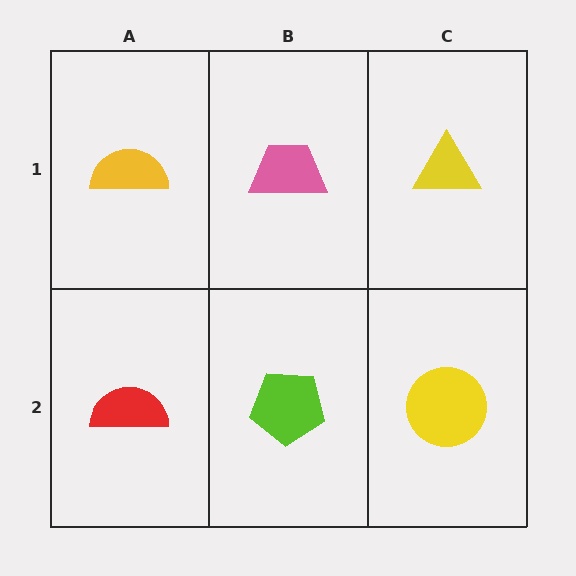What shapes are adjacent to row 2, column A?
A yellow semicircle (row 1, column A), a lime pentagon (row 2, column B).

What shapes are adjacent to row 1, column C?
A yellow circle (row 2, column C), a pink trapezoid (row 1, column B).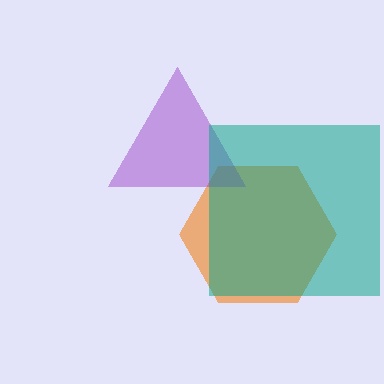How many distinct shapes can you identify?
There are 3 distinct shapes: an orange hexagon, a purple triangle, a teal square.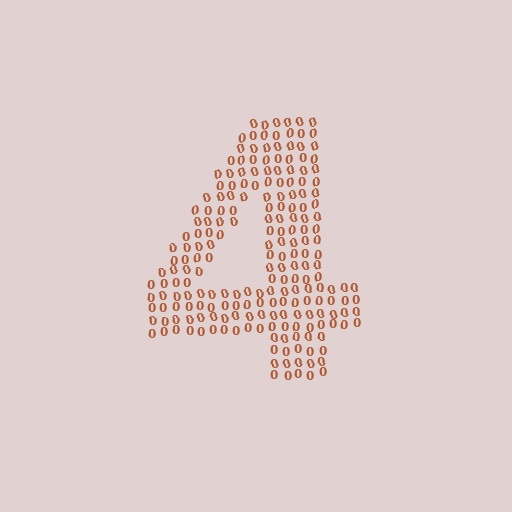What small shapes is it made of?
It is made of small digit 0's.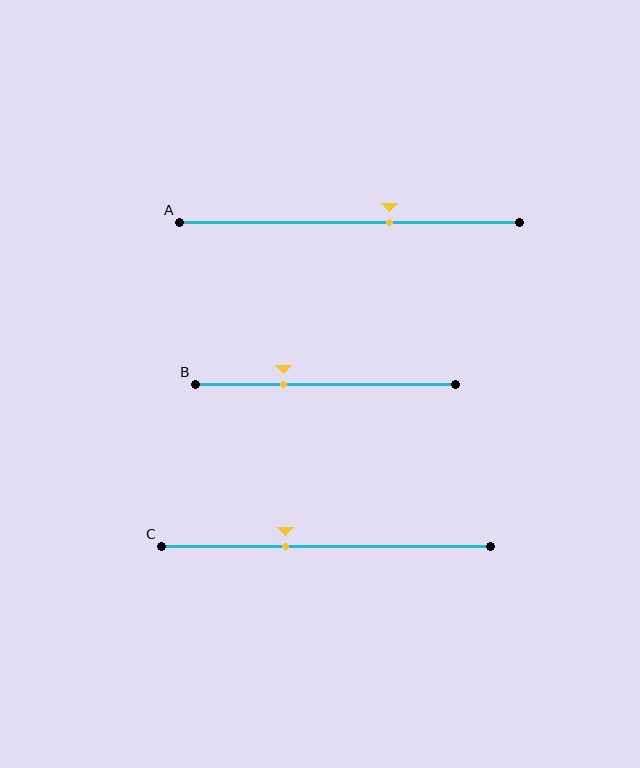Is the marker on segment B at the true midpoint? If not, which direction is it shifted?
No, the marker on segment B is shifted to the left by about 16% of the segment length.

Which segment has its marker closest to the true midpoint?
Segment A has its marker closest to the true midpoint.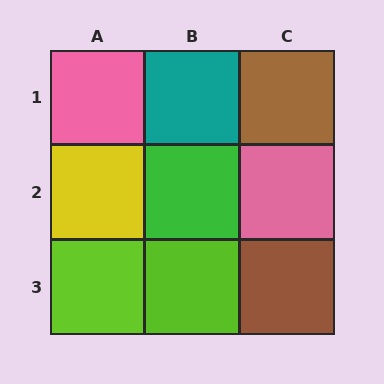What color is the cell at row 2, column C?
Pink.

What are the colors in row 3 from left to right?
Lime, lime, brown.